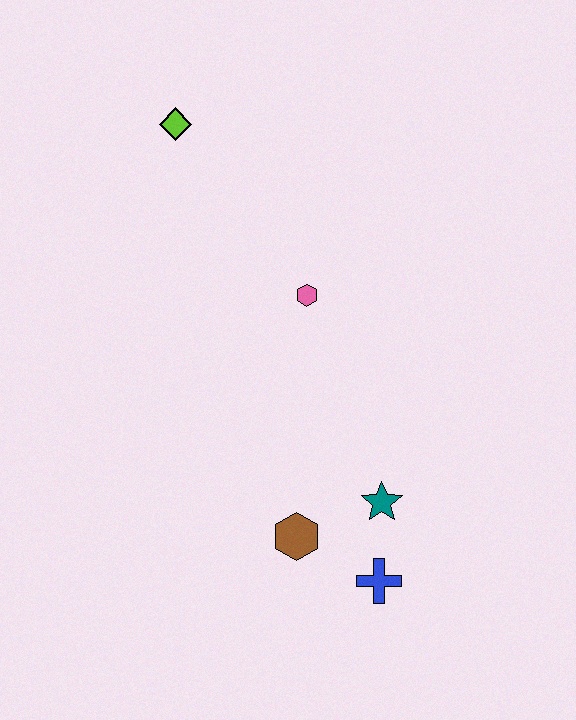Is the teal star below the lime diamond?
Yes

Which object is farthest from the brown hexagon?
The lime diamond is farthest from the brown hexagon.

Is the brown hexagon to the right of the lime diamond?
Yes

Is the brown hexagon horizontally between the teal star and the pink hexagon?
No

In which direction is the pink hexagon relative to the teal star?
The pink hexagon is above the teal star.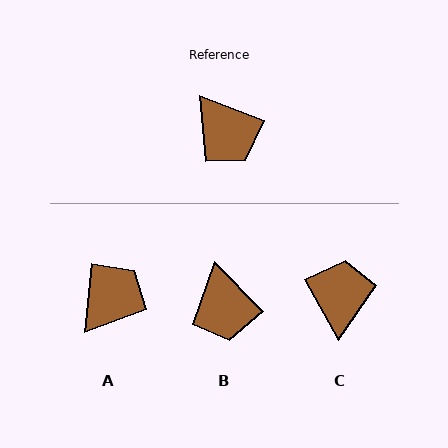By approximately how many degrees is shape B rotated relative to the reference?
Approximately 25 degrees clockwise.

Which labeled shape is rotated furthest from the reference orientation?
C, about 140 degrees away.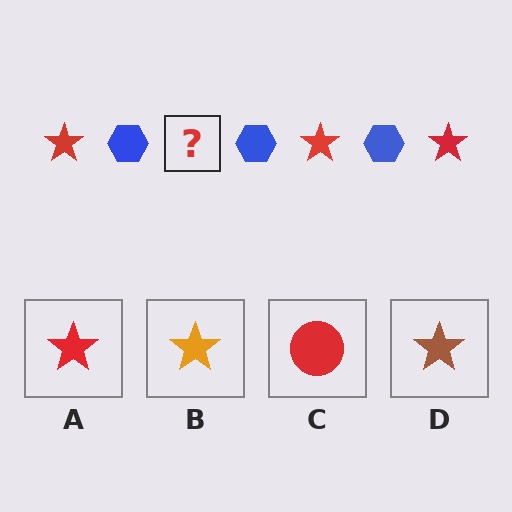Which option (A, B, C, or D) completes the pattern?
A.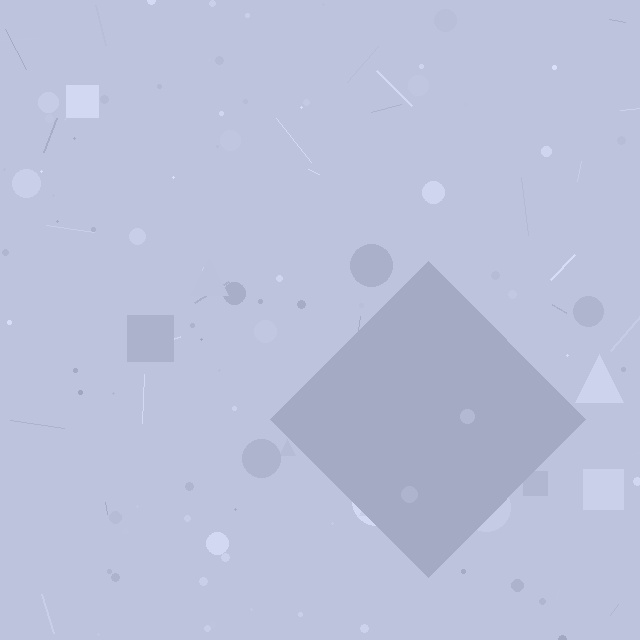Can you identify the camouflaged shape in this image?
The camouflaged shape is a diamond.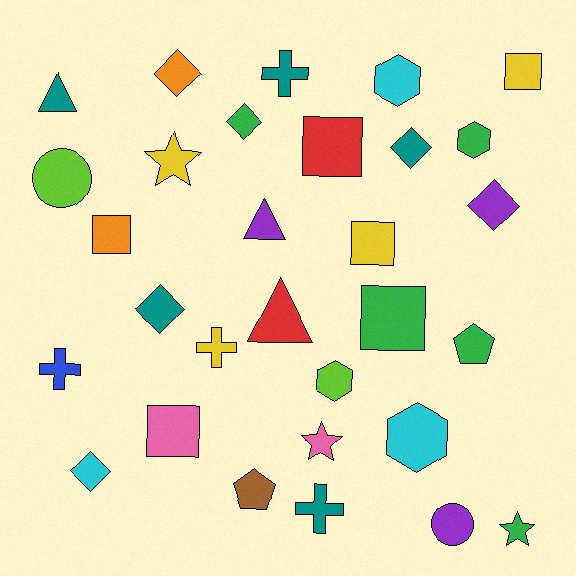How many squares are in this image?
There are 6 squares.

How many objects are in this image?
There are 30 objects.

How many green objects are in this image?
There are 5 green objects.